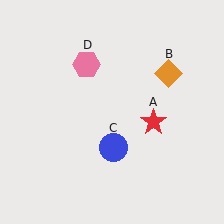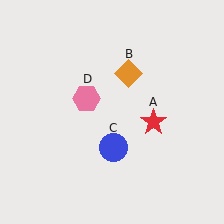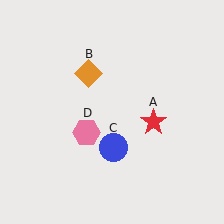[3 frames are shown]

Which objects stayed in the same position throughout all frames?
Red star (object A) and blue circle (object C) remained stationary.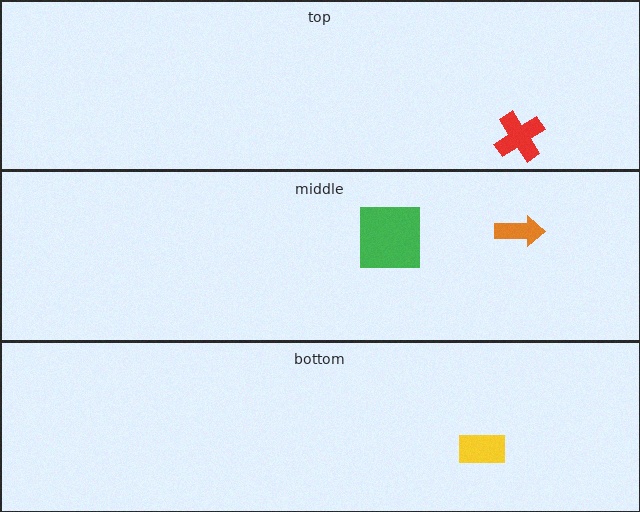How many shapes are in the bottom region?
1.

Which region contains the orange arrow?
The middle region.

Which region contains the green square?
The middle region.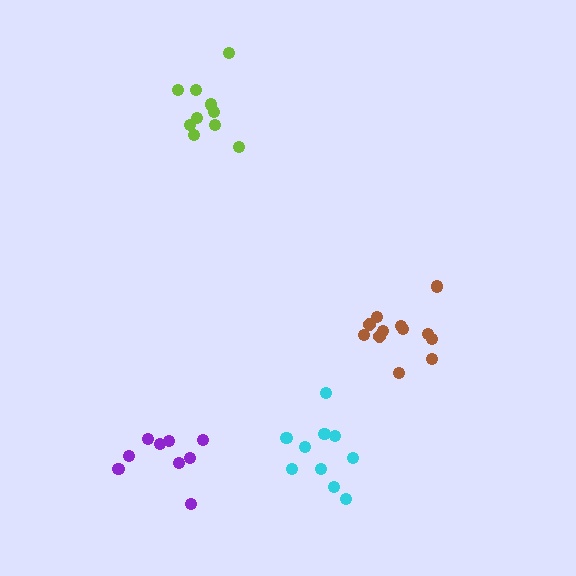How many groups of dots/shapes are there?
There are 4 groups.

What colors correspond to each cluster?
The clusters are colored: brown, purple, cyan, lime.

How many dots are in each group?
Group 1: 12 dots, Group 2: 9 dots, Group 3: 10 dots, Group 4: 10 dots (41 total).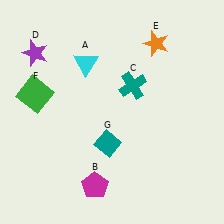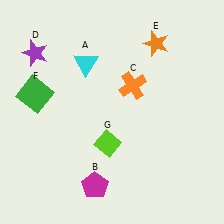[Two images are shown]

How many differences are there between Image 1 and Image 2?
There are 2 differences between the two images.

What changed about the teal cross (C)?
In Image 1, C is teal. In Image 2, it changed to orange.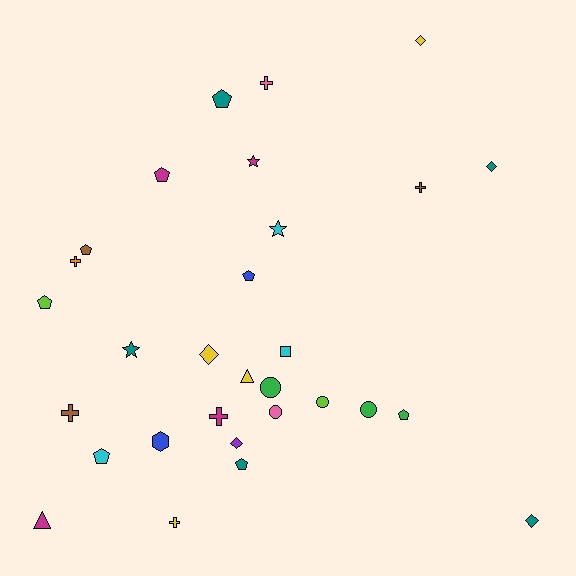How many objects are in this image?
There are 30 objects.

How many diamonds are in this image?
There are 5 diamonds.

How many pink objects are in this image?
There are 2 pink objects.